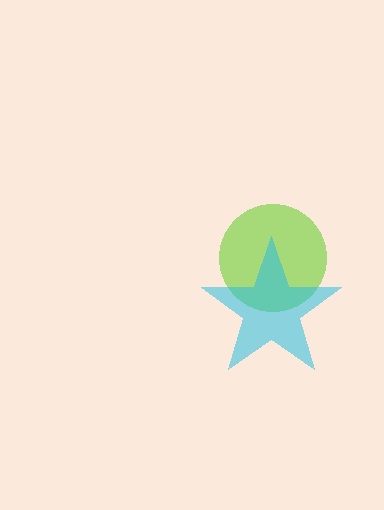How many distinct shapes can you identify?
There are 2 distinct shapes: a lime circle, a cyan star.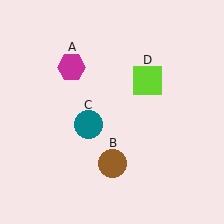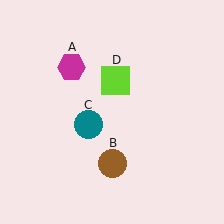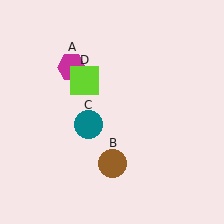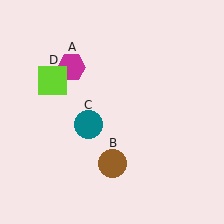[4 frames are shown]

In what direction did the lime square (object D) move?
The lime square (object D) moved left.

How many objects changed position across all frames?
1 object changed position: lime square (object D).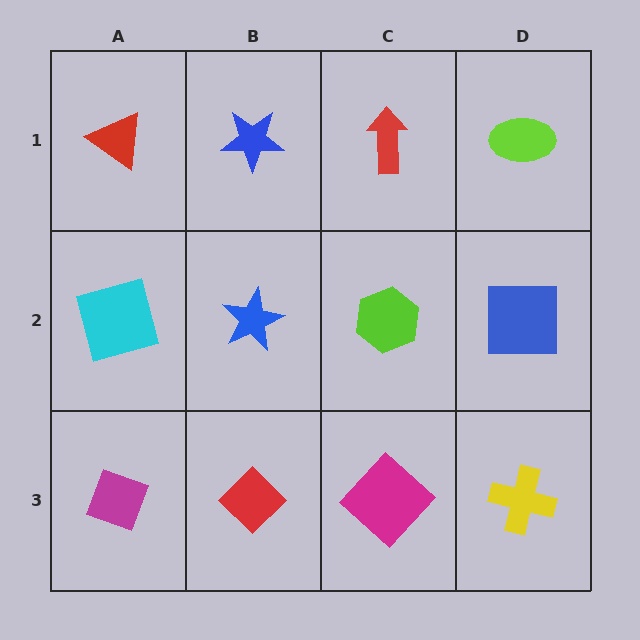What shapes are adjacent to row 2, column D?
A lime ellipse (row 1, column D), a yellow cross (row 3, column D), a lime hexagon (row 2, column C).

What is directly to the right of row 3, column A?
A red diamond.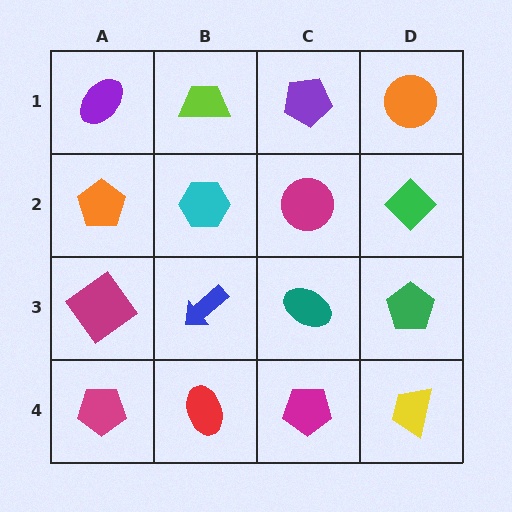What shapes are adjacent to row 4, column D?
A green pentagon (row 3, column D), a magenta pentagon (row 4, column C).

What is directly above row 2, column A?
A purple ellipse.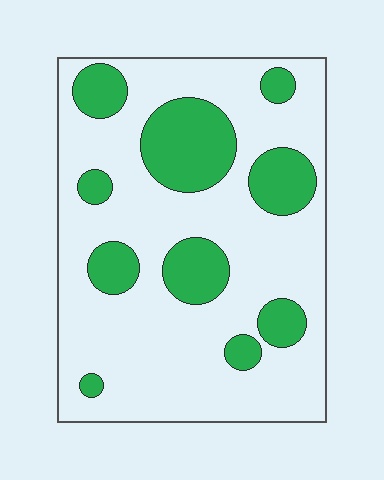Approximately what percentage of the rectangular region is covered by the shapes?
Approximately 25%.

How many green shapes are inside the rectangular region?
10.